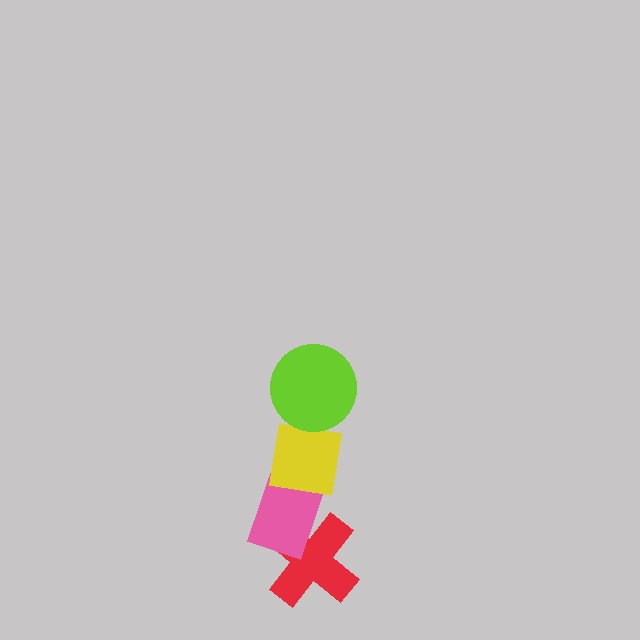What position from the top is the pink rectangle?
The pink rectangle is 3rd from the top.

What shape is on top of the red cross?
The pink rectangle is on top of the red cross.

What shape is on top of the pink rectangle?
The yellow square is on top of the pink rectangle.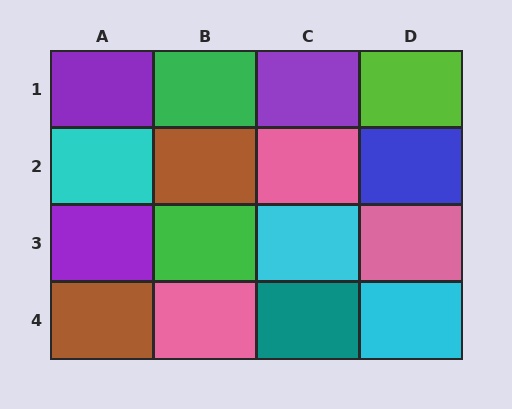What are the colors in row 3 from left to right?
Purple, green, cyan, pink.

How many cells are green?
2 cells are green.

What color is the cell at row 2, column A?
Cyan.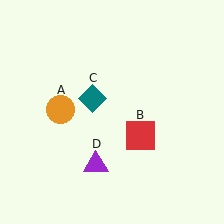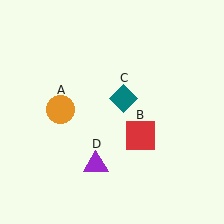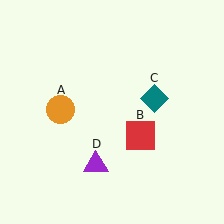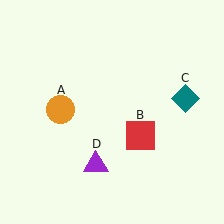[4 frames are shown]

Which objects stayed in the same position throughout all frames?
Orange circle (object A) and red square (object B) and purple triangle (object D) remained stationary.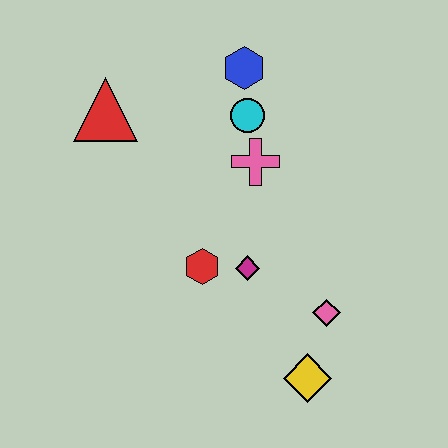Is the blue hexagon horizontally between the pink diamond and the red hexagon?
Yes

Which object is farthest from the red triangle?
The yellow diamond is farthest from the red triangle.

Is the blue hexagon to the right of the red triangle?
Yes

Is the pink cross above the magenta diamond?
Yes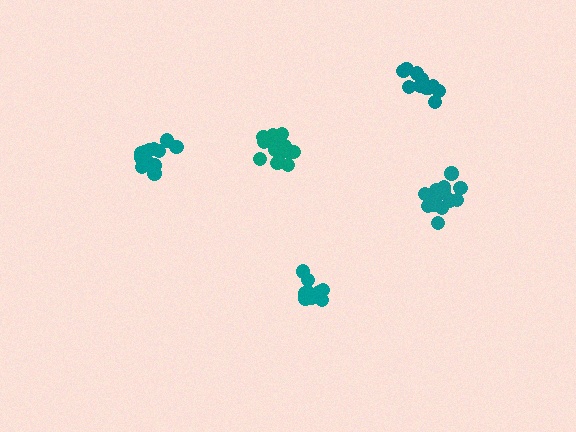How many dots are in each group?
Group 1: 13 dots, Group 2: 14 dots, Group 3: 12 dots, Group 4: 11 dots, Group 5: 15 dots (65 total).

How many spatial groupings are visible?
There are 5 spatial groupings.